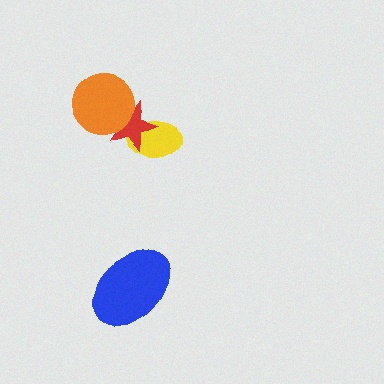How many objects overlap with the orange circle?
1 object overlaps with the orange circle.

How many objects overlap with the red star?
2 objects overlap with the red star.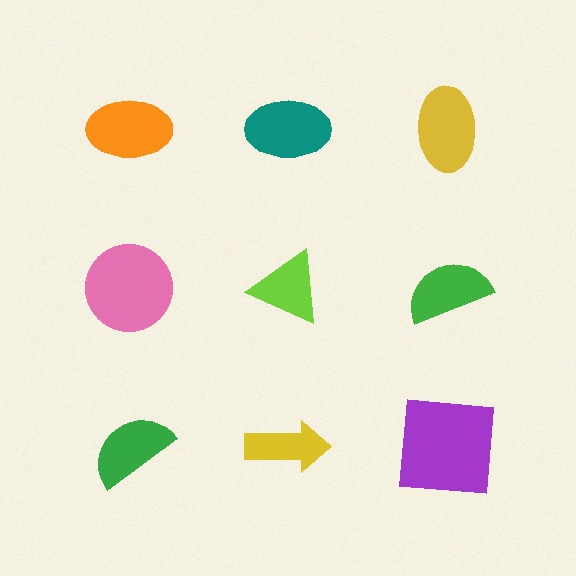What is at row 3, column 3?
A purple square.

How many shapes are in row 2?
3 shapes.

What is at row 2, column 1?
A pink circle.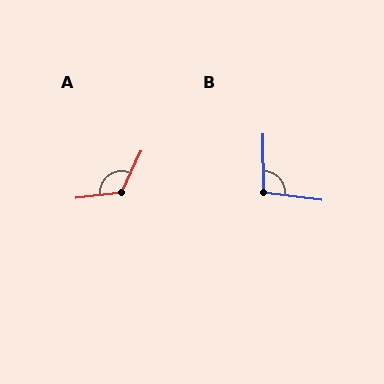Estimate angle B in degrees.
Approximately 98 degrees.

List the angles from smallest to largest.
B (98°), A (122°).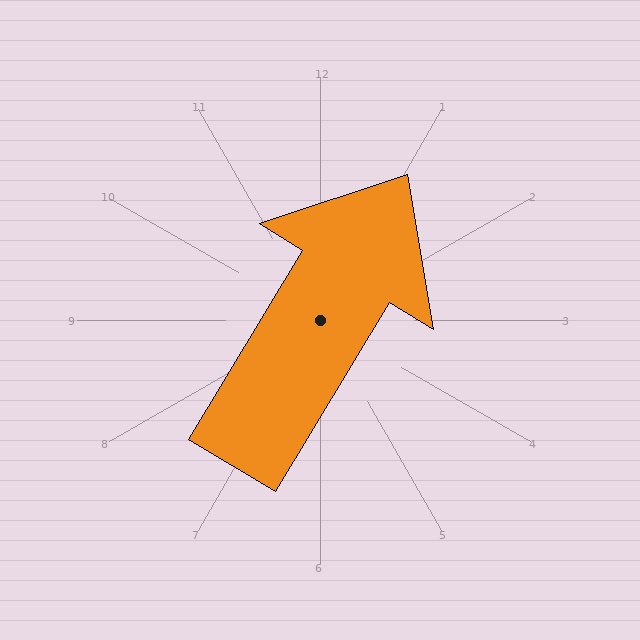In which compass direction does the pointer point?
Northeast.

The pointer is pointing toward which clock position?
Roughly 1 o'clock.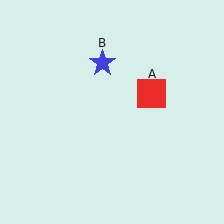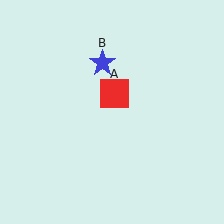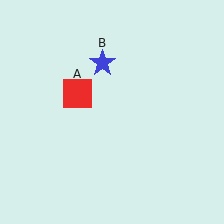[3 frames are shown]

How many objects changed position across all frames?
1 object changed position: red square (object A).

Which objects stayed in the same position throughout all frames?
Blue star (object B) remained stationary.